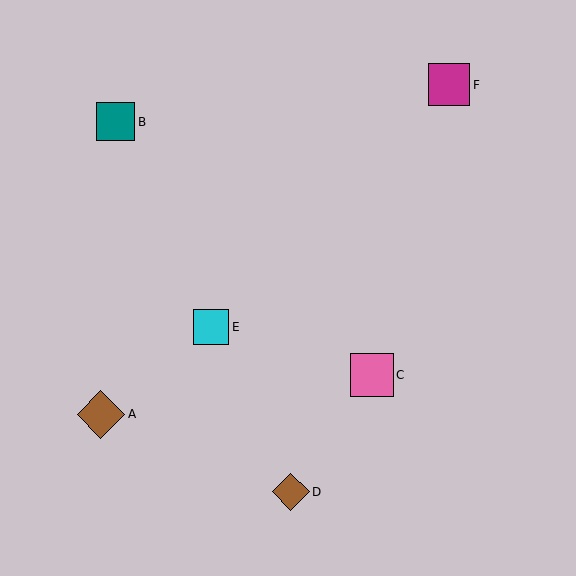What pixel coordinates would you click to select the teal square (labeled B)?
Click at (116, 122) to select the teal square B.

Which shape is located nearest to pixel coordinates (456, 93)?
The magenta square (labeled F) at (449, 85) is nearest to that location.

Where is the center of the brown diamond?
The center of the brown diamond is at (101, 414).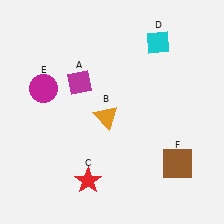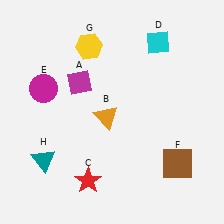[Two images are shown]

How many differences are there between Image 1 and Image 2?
There are 2 differences between the two images.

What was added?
A yellow hexagon (G), a teal triangle (H) were added in Image 2.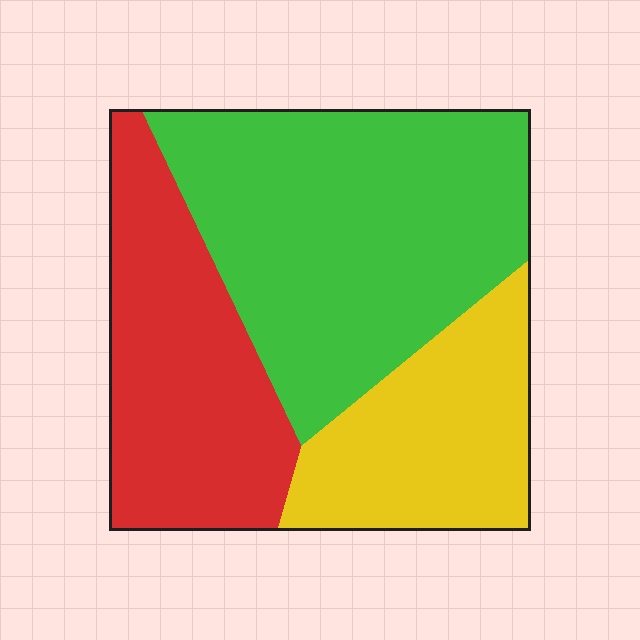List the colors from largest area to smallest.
From largest to smallest: green, red, yellow.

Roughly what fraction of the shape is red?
Red covers 30% of the shape.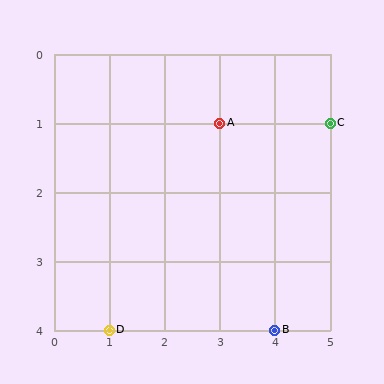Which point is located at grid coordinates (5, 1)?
Point C is at (5, 1).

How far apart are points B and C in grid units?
Points B and C are 1 column and 3 rows apart (about 3.2 grid units diagonally).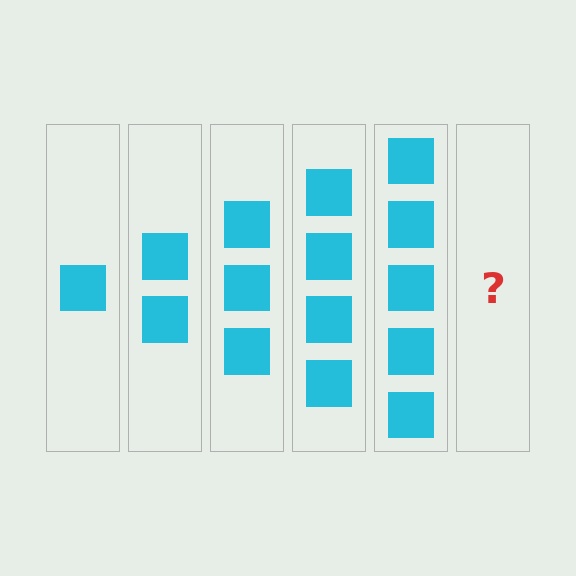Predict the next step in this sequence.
The next step is 6 squares.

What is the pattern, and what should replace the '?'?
The pattern is that each step adds one more square. The '?' should be 6 squares.